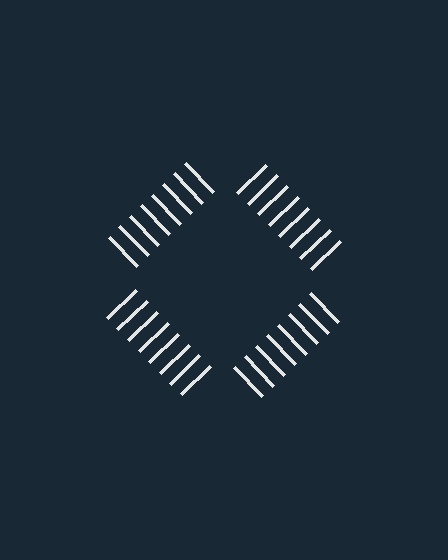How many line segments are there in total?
32 — 8 along each of the 4 edges.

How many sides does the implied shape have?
4 sides — the line-ends trace a square.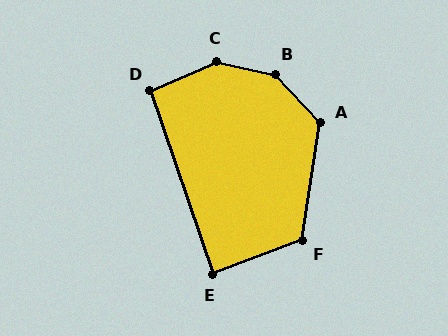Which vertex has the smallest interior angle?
E, at approximately 88 degrees.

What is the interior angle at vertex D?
Approximately 95 degrees (obtuse).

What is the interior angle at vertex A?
Approximately 128 degrees (obtuse).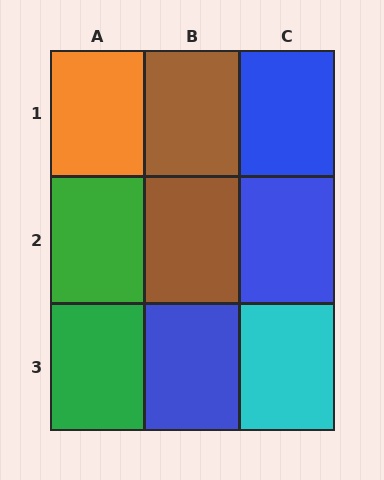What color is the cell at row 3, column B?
Blue.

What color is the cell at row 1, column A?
Orange.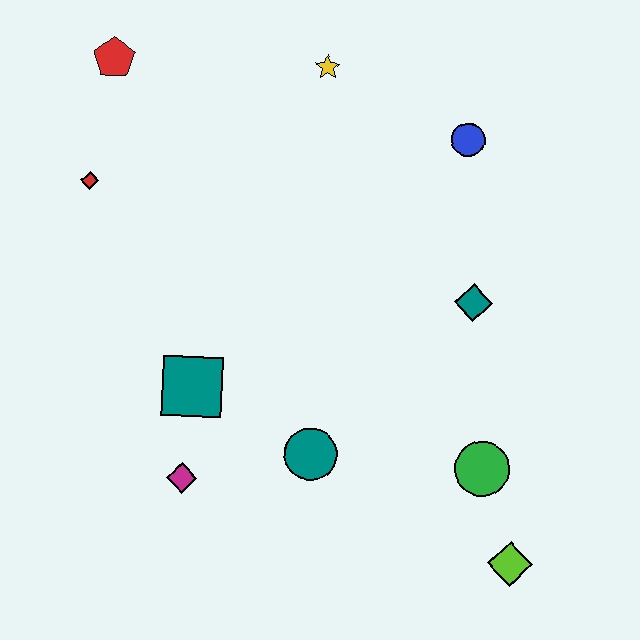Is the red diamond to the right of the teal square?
No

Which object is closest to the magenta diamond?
The teal square is closest to the magenta diamond.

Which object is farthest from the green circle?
The red pentagon is farthest from the green circle.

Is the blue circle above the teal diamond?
Yes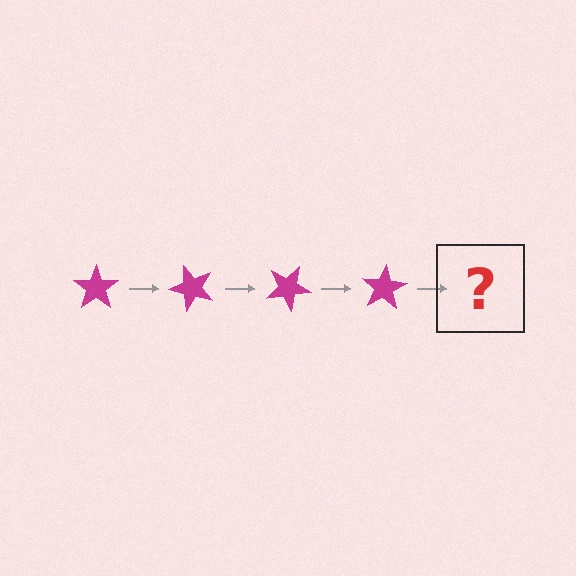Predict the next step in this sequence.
The next step is a magenta star rotated 200 degrees.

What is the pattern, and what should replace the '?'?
The pattern is that the star rotates 50 degrees each step. The '?' should be a magenta star rotated 200 degrees.